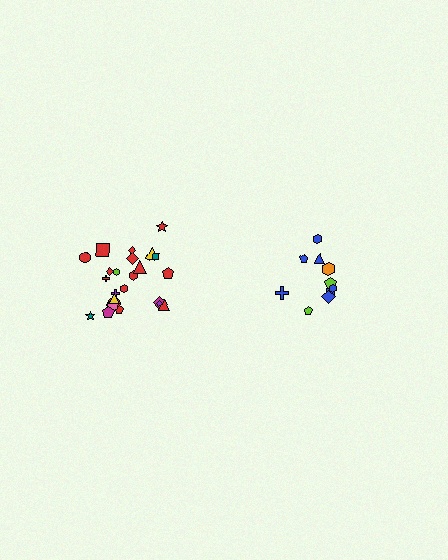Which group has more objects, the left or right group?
The left group.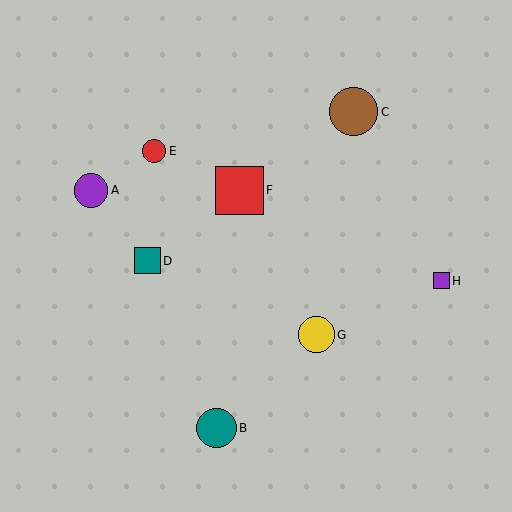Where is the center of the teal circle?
The center of the teal circle is at (216, 428).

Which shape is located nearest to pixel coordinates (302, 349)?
The yellow circle (labeled G) at (316, 335) is nearest to that location.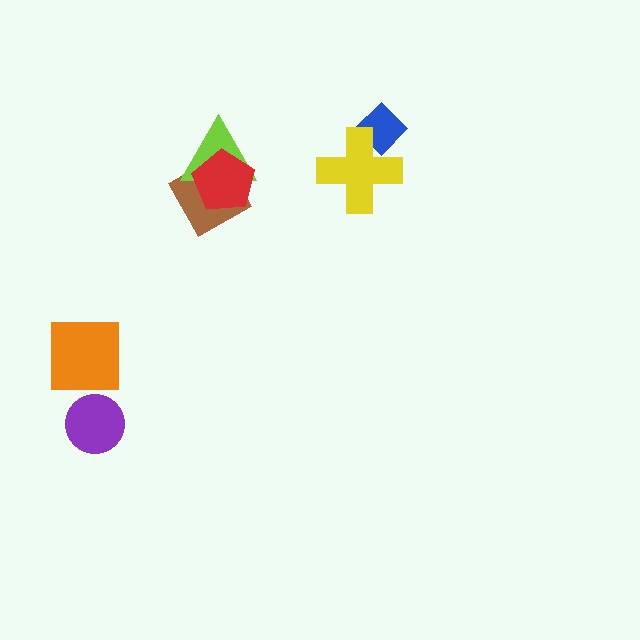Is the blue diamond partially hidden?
Yes, it is partially covered by another shape.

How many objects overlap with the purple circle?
0 objects overlap with the purple circle.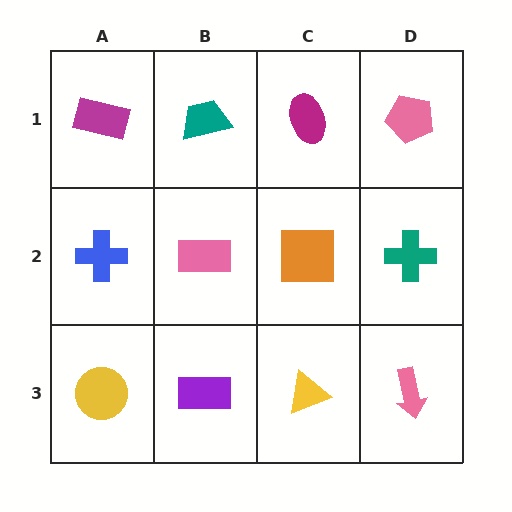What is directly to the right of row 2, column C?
A teal cross.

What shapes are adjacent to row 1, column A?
A blue cross (row 2, column A), a teal trapezoid (row 1, column B).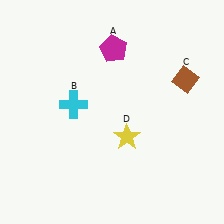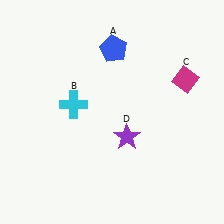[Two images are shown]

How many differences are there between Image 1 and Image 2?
There are 3 differences between the two images.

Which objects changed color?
A changed from magenta to blue. C changed from brown to magenta. D changed from yellow to purple.